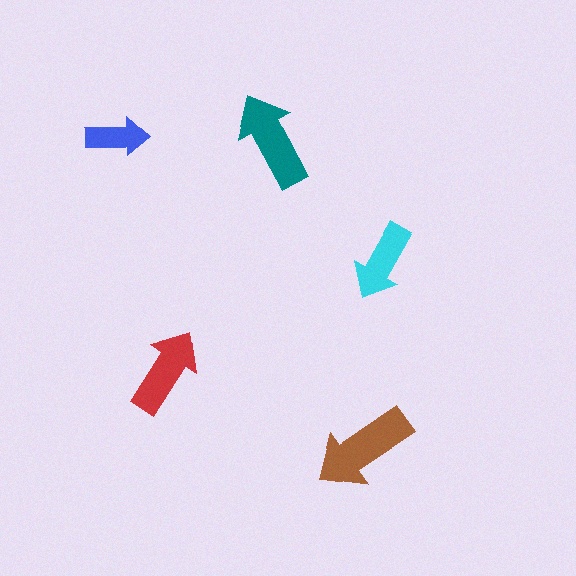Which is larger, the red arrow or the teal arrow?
The teal one.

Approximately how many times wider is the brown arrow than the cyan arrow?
About 1.5 times wider.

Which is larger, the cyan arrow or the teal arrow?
The teal one.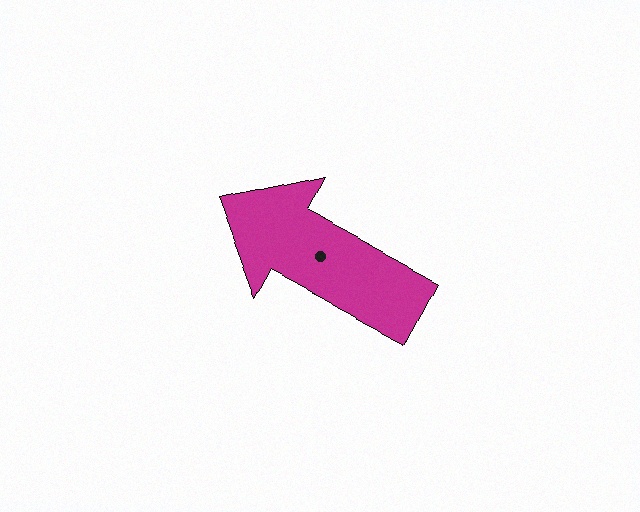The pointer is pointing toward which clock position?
Roughly 10 o'clock.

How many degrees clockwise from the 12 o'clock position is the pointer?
Approximately 298 degrees.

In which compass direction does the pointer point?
Northwest.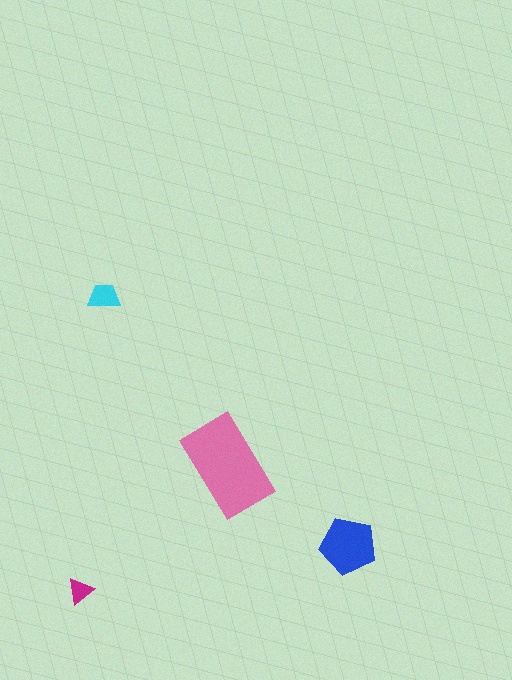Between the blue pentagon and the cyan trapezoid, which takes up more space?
The blue pentagon.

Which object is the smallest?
The magenta triangle.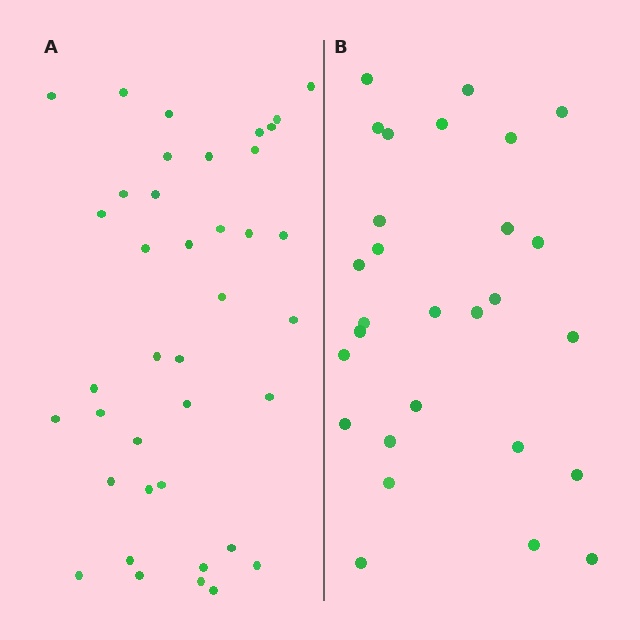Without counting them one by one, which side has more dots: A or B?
Region A (the left region) has more dots.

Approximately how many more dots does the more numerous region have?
Region A has roughly 12 or so more dots than region B.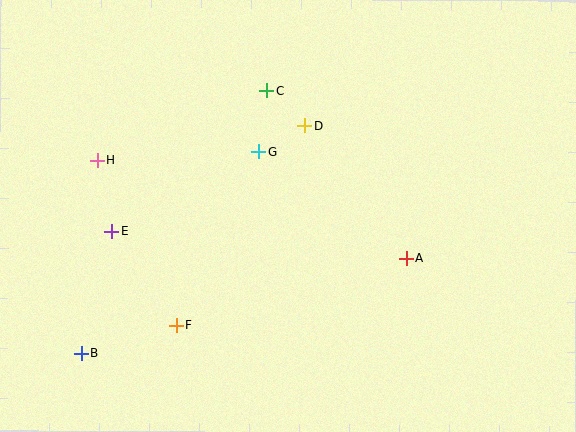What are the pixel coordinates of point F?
Point F is at (176, 325).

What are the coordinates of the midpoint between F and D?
The midpoint between F and D is at (240, 226).